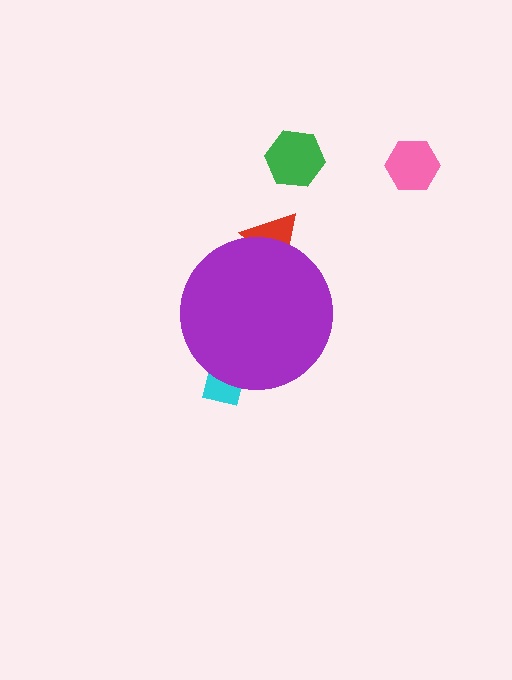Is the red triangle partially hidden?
Yes, the red triangle is partially hidden behind the purple circle.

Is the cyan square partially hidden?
Yes, the cyan square is partially hidden behind the purple circle.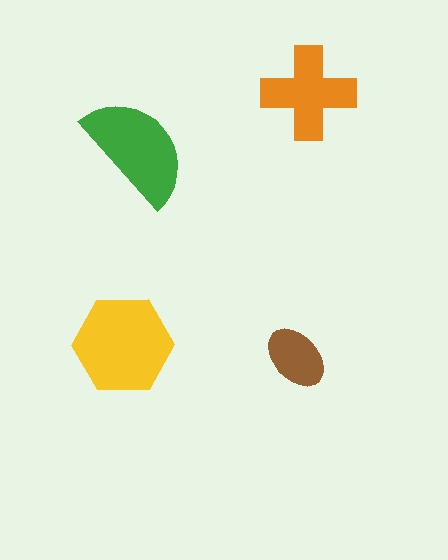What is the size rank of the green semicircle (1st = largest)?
2nd.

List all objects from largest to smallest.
The yellow hexagon, the green semicircle, the orange cross, the brown ellipse.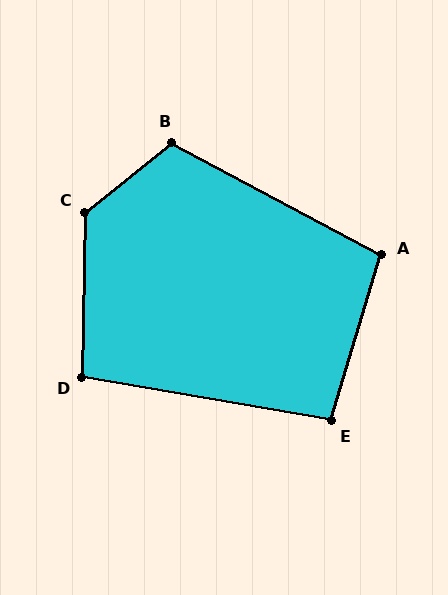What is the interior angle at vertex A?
Approximately 101 degrees (obtuse).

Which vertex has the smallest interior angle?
E, at approximately 97 degrees.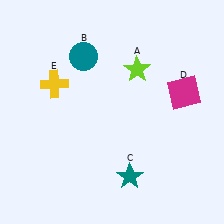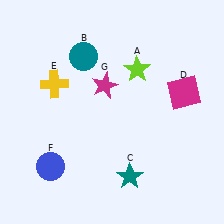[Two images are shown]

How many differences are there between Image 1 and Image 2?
There are 2 differences between the two images.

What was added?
A blue circle (F), a magenta star (G) were added in Image 2.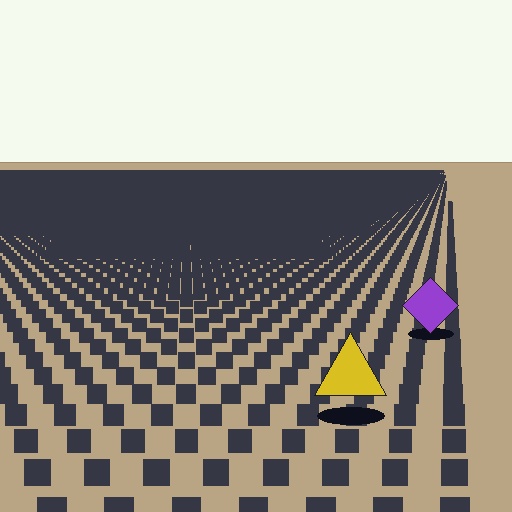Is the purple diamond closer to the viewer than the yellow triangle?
No. The yellow triangle is closer — you can tell from the texture gradient: the ground texture is coarser near it.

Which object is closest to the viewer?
The yellow triangle is closest. The texture marks near it are larger and more spread out.